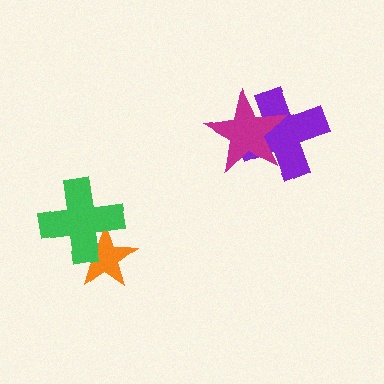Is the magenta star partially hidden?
No, no other shape covers it.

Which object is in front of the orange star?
The green cross is in front of the orange star.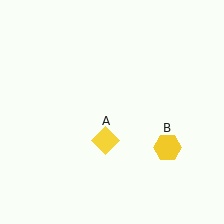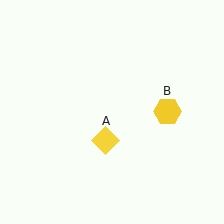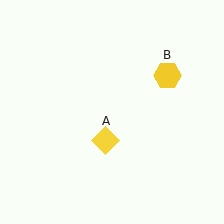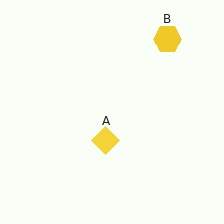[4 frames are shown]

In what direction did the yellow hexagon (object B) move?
The yellow hexagon (object B) moved up.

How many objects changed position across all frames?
1 object changed position: yellow hexagon (object B).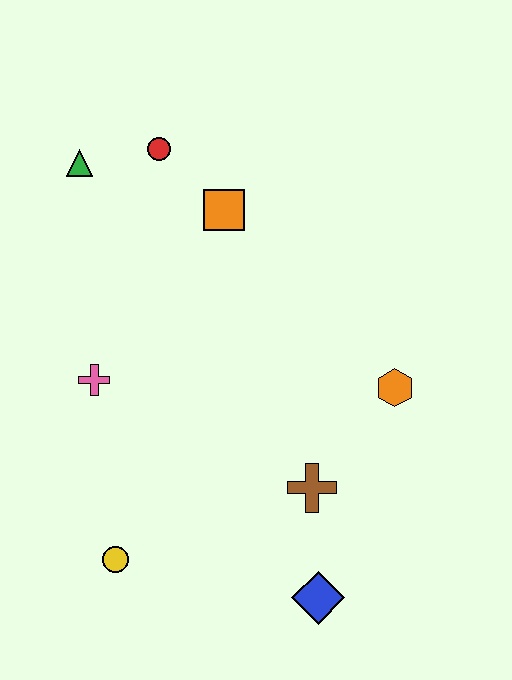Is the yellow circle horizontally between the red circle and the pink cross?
Yes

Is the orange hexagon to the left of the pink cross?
No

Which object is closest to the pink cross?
The yellow circle is closest to the pink cross.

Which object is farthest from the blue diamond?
The green triangle is farthest from the blue diamond.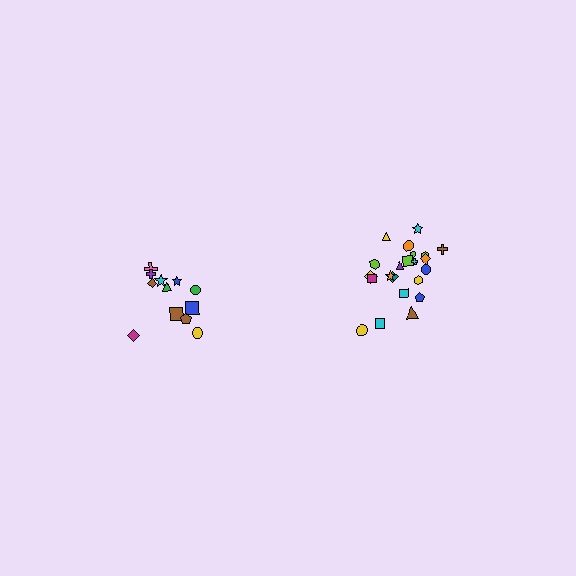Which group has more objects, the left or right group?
The right group.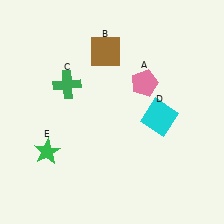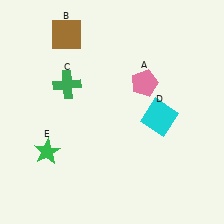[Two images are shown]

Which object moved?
The brown square (B) moved left.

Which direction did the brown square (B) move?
The brown square (B) moved left.